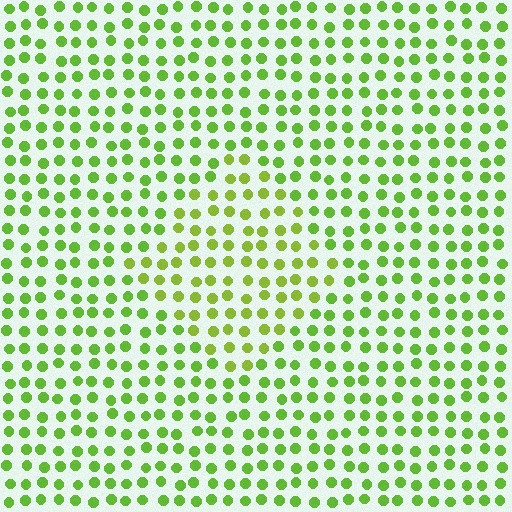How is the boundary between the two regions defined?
The boundary is defined purely by a slight shift in hue (about 18 degrees). Spacing, size, and orientation are identical on both sides.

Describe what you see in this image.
The image is filled with small lime elements in a uniform arrangement. A diamond-shaped region is visible where the elements are tinted to a slightly different hue, forming a subtle color boundary.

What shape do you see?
I see a diamond.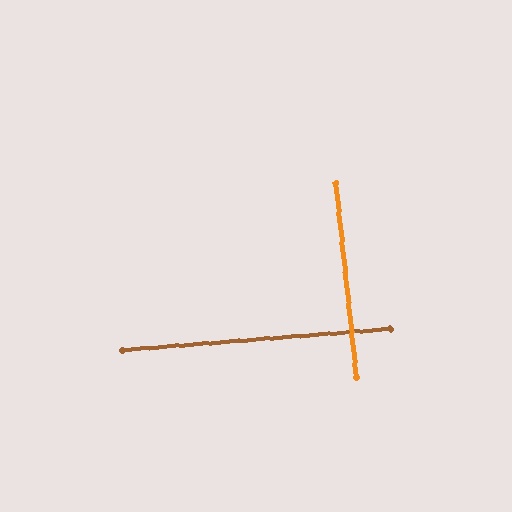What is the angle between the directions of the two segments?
Approximately 89 degrees.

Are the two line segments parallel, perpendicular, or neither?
Perpendicular — they meet at approximately 89°.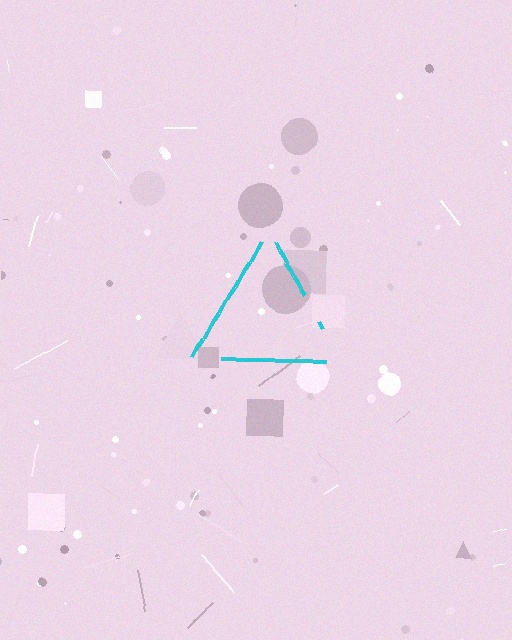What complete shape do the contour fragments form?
The contour fragments form a triangle.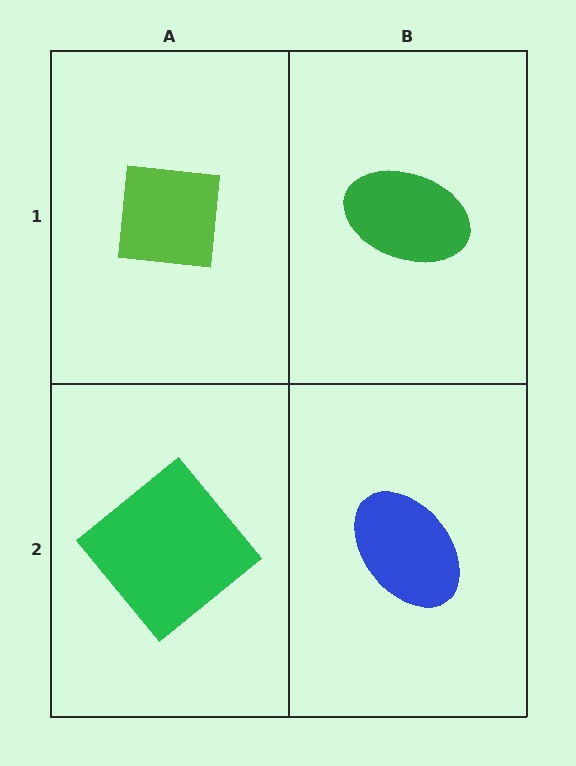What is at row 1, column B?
A green ellipse.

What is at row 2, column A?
A green diamond.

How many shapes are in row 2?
2 shapes.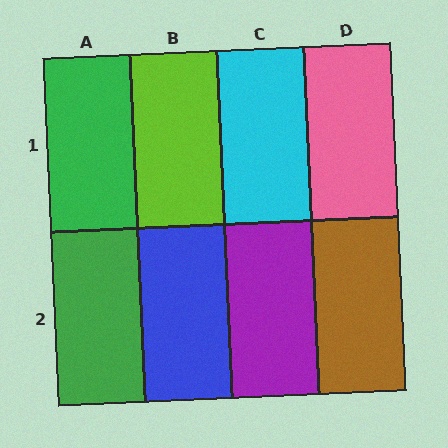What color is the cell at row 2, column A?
Green.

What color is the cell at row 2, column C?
Purple.